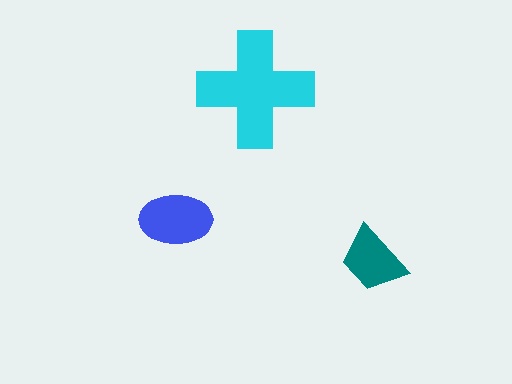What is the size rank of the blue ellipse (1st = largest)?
2nd.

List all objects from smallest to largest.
The teal trapezoid, the blue ellipse, the cyan cross.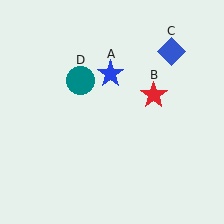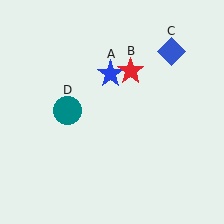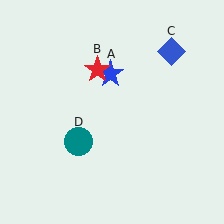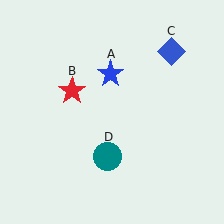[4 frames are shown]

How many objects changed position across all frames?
2 objects changed position: red star (object B), teal circle (object D).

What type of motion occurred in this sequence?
The red star (object B), teal circle (object D) rotated counterclockwise around the center of the scene.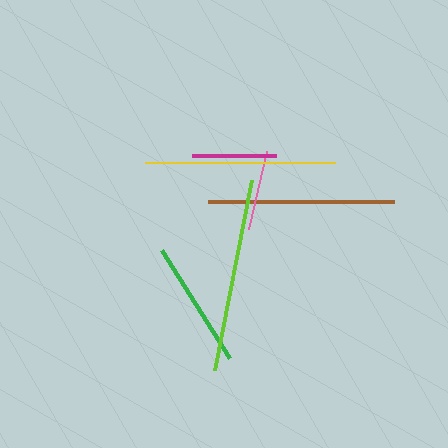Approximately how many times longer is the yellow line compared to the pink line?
The yellow line is approximately 2.4 times the length of the pink line.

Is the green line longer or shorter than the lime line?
The lime line is longer than the green line.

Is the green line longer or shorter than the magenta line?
The green line is longer than the magenta line.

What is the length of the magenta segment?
The magenta segment is approximately 83 pixels long.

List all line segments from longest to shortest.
From longest to shortest: lime, yellow, brown, green, magenta, pink.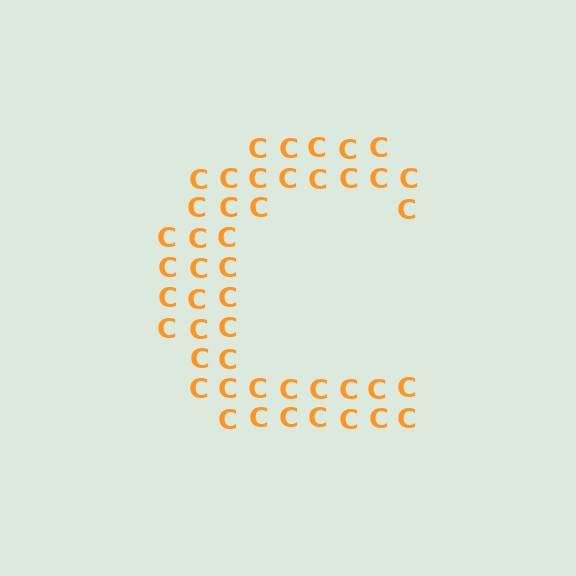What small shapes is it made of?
It is made of small letter C's.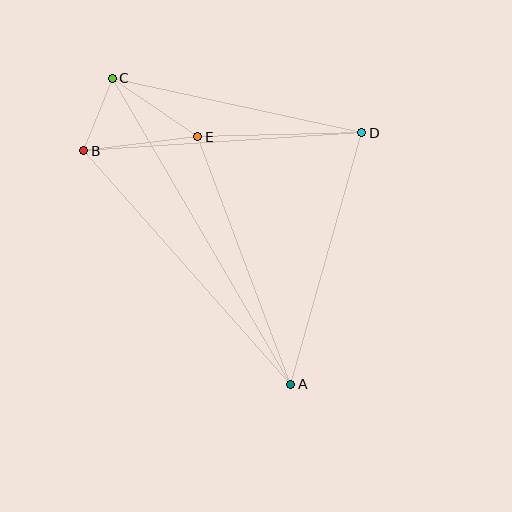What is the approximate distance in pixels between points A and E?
The distance between A and E is approximately 265 pixels.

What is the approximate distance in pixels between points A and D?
The distance between A and D is approximately 261 pixels.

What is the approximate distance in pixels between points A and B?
The distance between A and B is approximately 312 pixels.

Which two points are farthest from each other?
Points A and C are farthest from each other.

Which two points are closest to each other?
Points B and C are closest to each other.